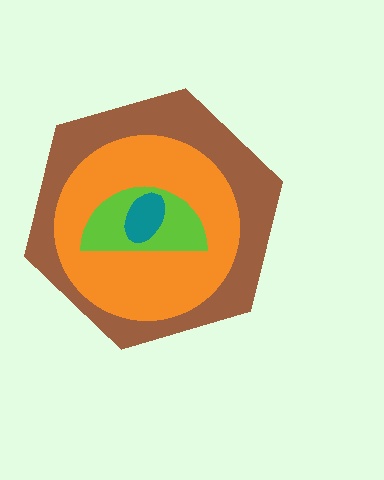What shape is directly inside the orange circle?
The lime semicircle.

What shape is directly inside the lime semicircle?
The teal ellipse.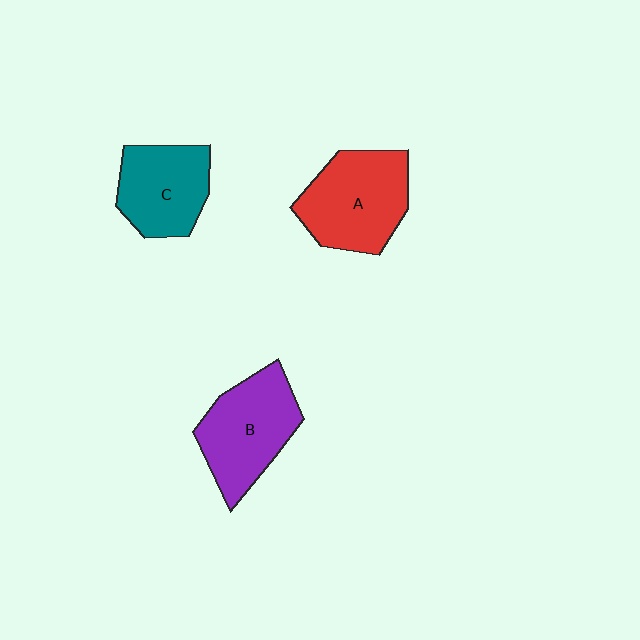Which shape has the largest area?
Shape A (red).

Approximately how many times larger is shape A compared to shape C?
Approximately 1.2 times.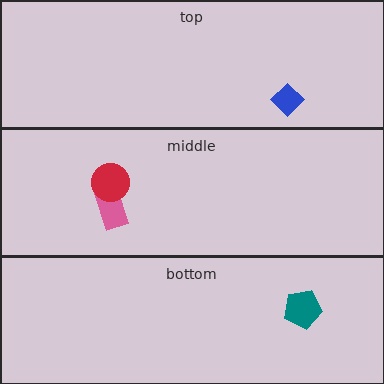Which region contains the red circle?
The middle region.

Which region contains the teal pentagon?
The bottom region.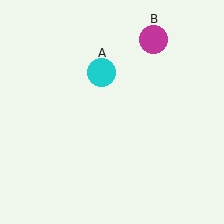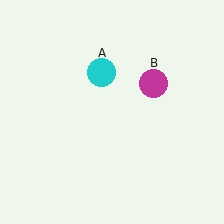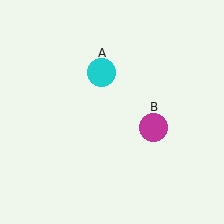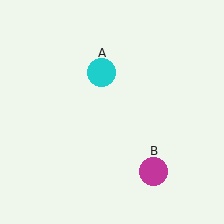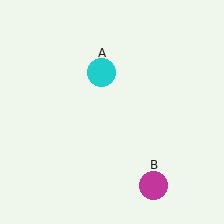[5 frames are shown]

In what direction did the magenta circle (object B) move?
The magenta circle (object B) moved down.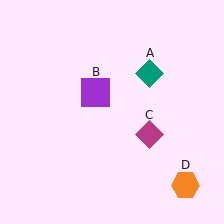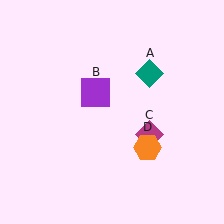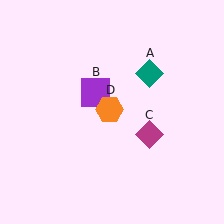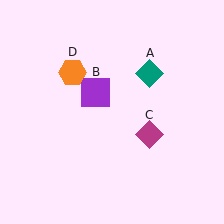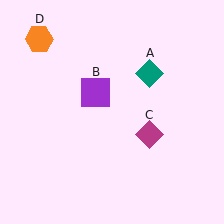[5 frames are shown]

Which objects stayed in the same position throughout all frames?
Teal diamond (object A) and purple square (object B) and magenta diamond (object C) remained stationary.